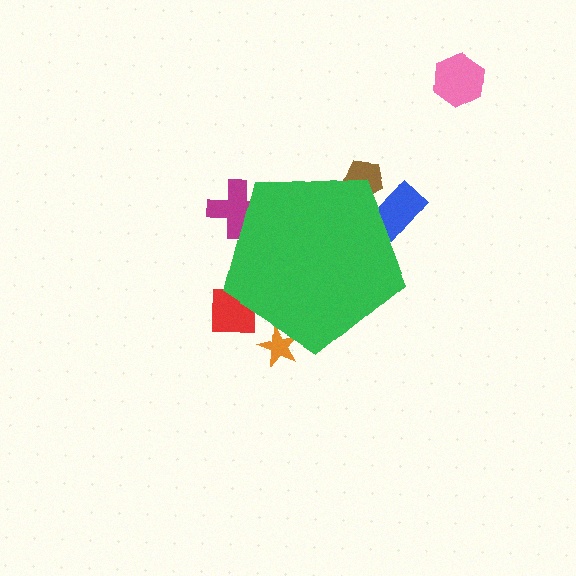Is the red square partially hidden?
Yes, the red square is partially hidden behind the green pentagon.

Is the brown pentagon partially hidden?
Yes, the brown pentagon is partially hidden behind the green pentagon.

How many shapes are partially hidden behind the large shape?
5 shapes are partially hidden.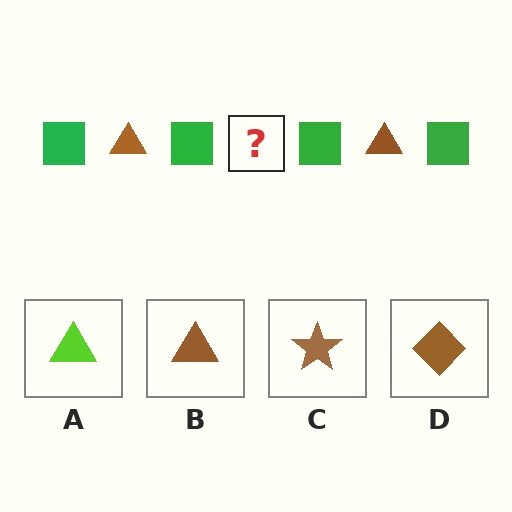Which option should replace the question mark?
Option B.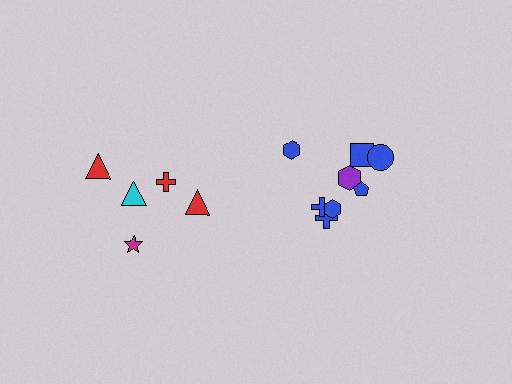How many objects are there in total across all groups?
There are 13 objects.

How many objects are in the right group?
There are 8 objects.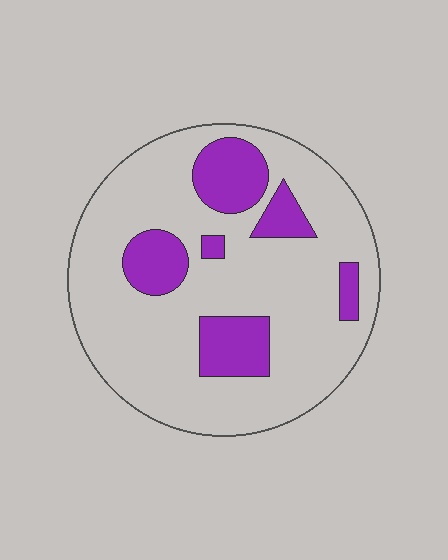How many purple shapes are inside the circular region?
6.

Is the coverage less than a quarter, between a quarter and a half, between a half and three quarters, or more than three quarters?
Less than a quarter.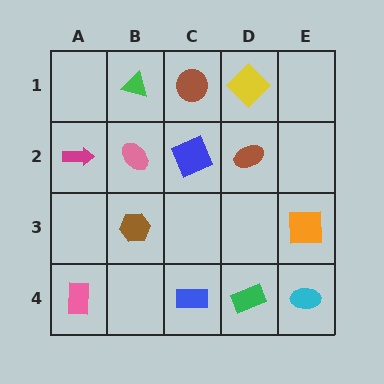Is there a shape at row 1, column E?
No, that cell is empty.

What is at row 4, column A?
A pink rectangle.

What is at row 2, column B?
A pink ellipse.